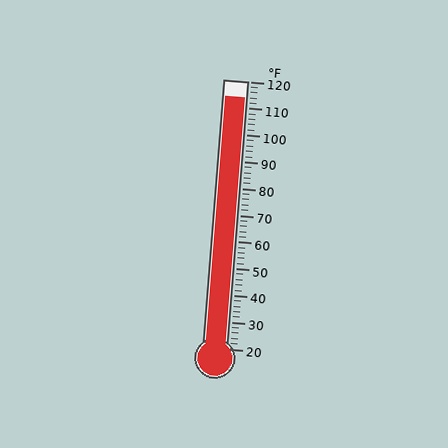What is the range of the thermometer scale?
The thermometer scale ranges from 20°F to 120°F.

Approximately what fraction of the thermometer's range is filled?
The thermometer is filled to approximately 95% of its range.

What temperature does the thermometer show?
The thermometer shows approximately 114°F.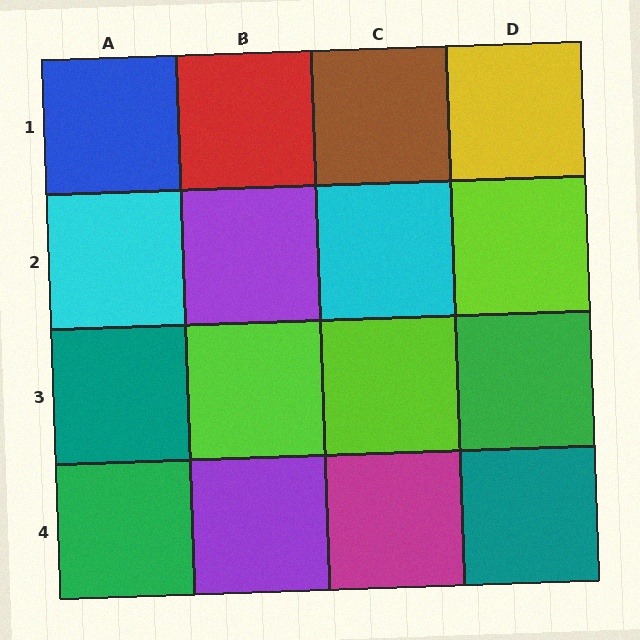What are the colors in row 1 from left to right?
Blue, red, brown, yellow.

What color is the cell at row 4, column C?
Magenta.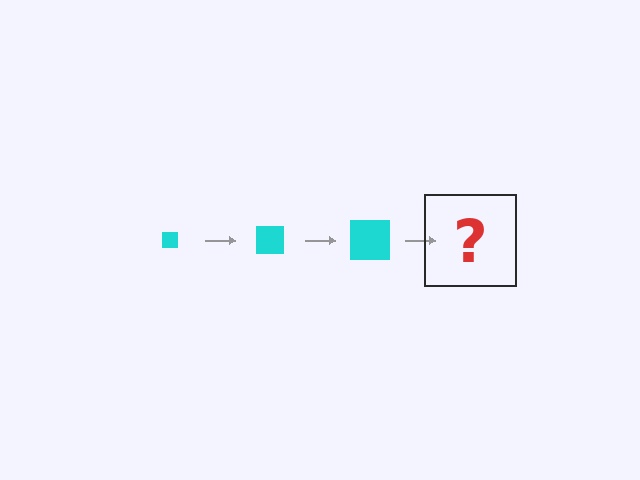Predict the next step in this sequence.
The next step is a cyan square, larger than the previous one.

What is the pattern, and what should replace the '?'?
The pattern is that the square gets progressively larger each step. The '?' should be a cyan square, larger than the previous one.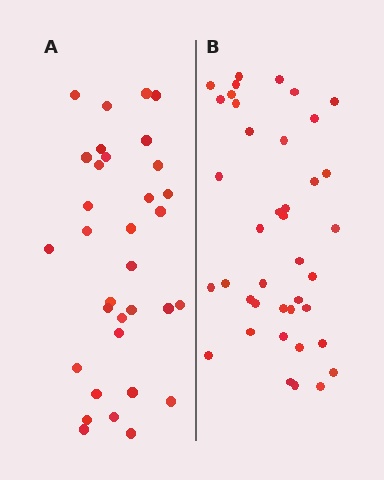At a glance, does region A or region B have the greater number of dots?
Region B (the right region) has more dots.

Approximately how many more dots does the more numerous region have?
Region B has roughly 8 or so more dots than region A.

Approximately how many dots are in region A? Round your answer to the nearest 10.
About 30 dots. (The exact count is 33, which rounds to 30.)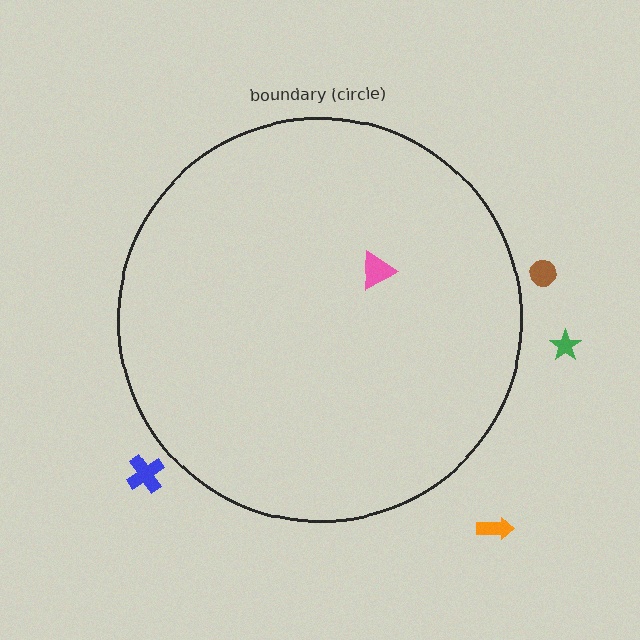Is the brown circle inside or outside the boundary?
Outside.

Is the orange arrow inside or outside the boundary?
Outside.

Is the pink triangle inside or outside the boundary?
Inside.